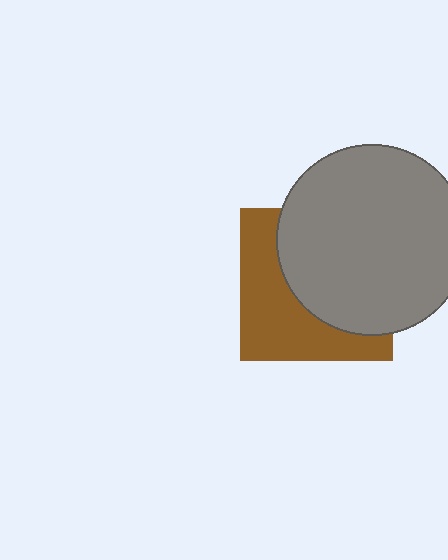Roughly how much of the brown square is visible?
About half of it is visible (roughly 45%).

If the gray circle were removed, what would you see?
You would see the complete brown square.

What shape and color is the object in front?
The object in front is a gray circle.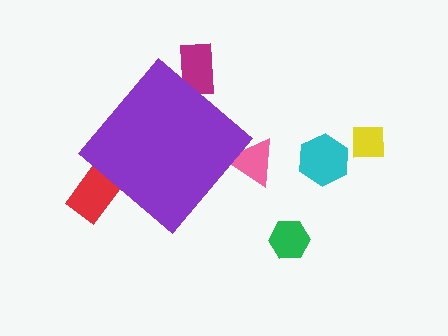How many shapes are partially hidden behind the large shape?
3 shapes are partially hidden.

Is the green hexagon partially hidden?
No, the green hexagon is fully visible.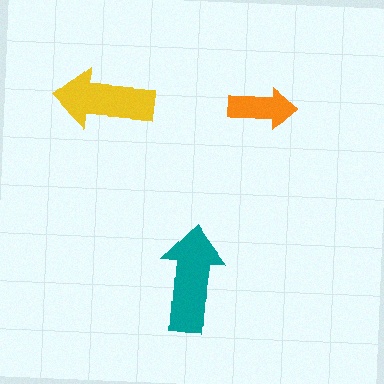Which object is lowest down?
The teal arrow is bottommost.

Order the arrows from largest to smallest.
the teal one, the yellow one, the orange one.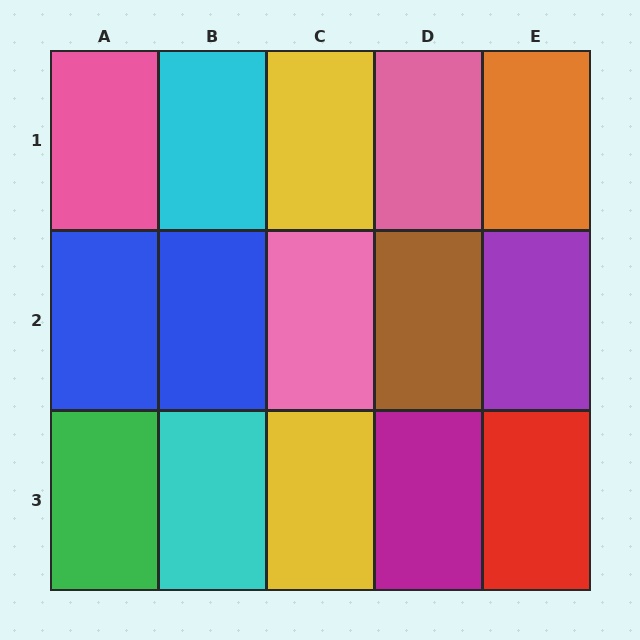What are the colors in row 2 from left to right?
Blue, blue, pink, brown, purple.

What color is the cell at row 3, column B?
Cyan.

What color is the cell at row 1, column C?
Yellow.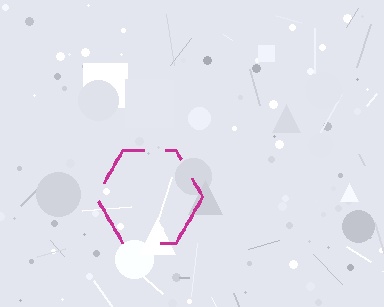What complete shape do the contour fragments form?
The contour fragments form a hexagon.